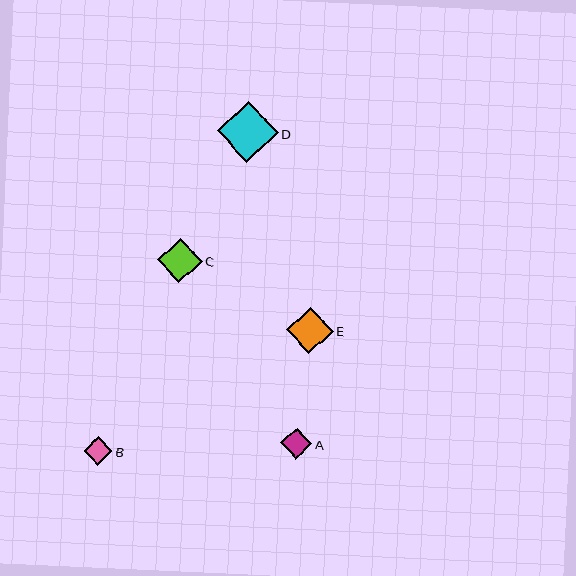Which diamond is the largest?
Diamond D is the largest with a size of approximately 61 pixels.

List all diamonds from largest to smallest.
From largest to smallest: D, E, C, A, B.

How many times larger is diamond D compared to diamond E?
Diamond D is approximately 1.3 times the size of diamond E.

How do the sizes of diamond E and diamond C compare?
Diamond E and diamond C are approximately the same size.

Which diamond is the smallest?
Diamond B is the smallest with a size of approximately 29 pixels.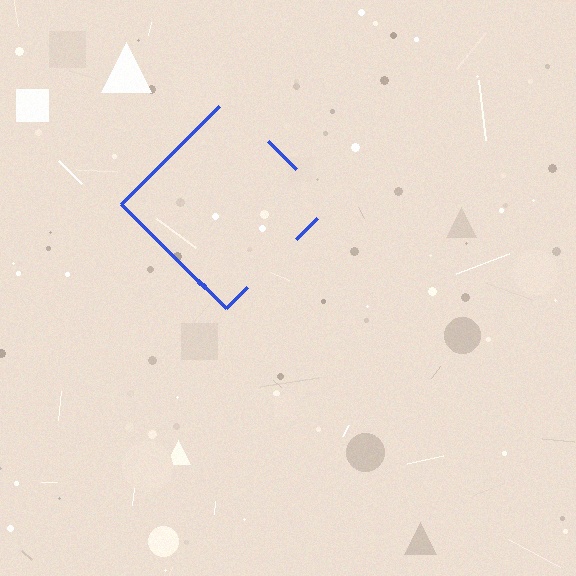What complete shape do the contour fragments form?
The contour fragments form a diamond.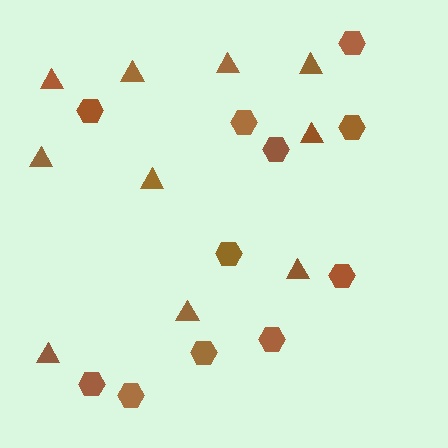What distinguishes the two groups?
There are 2 groups: one group of triangles (10) and one group of hexagons (11).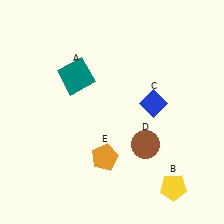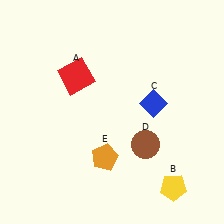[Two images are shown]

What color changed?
The square (A) changed from teal in Image 1 to red in Image 2.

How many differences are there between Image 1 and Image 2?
There is 1 difference between the two images.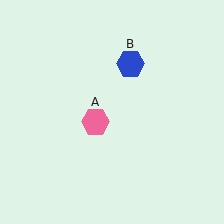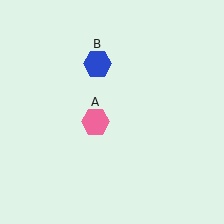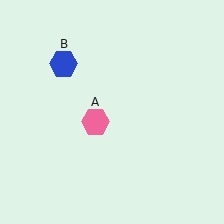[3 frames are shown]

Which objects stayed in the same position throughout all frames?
Pink hexagon (object A) remained stationary.